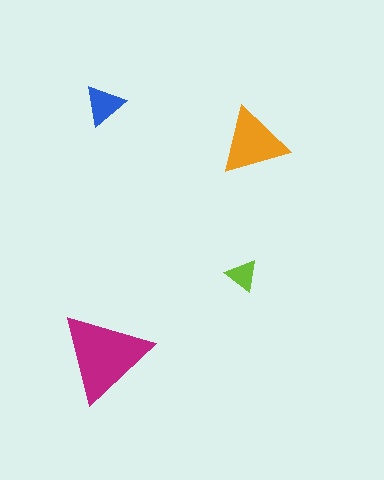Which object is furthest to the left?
The blue triangle is leftmost.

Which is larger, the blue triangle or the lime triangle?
The blue one.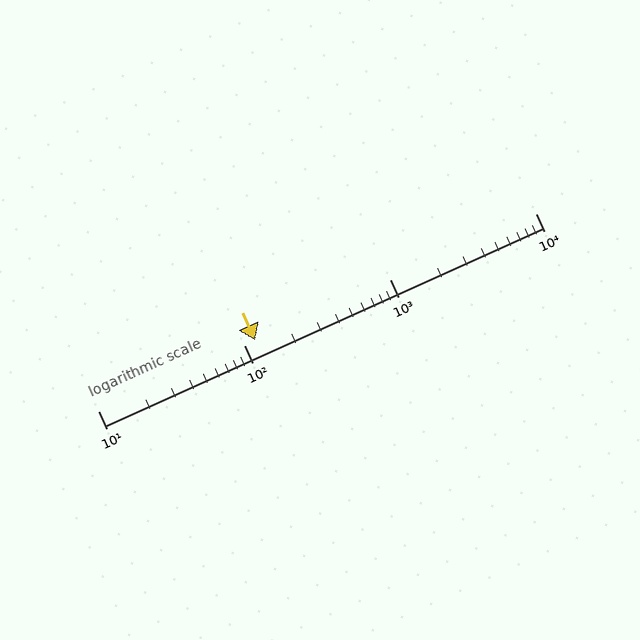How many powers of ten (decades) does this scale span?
The scale spans 3 decades, from 10 to 10000.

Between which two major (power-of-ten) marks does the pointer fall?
The pointer is between 100 and 1000.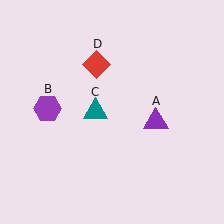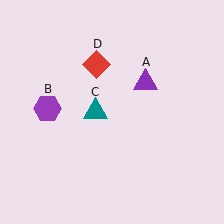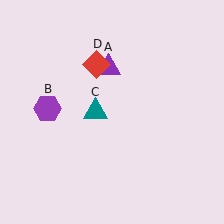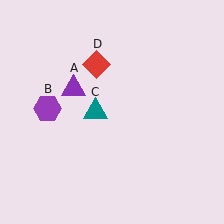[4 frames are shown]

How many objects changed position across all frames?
1 object changed position: purple triangle (object A).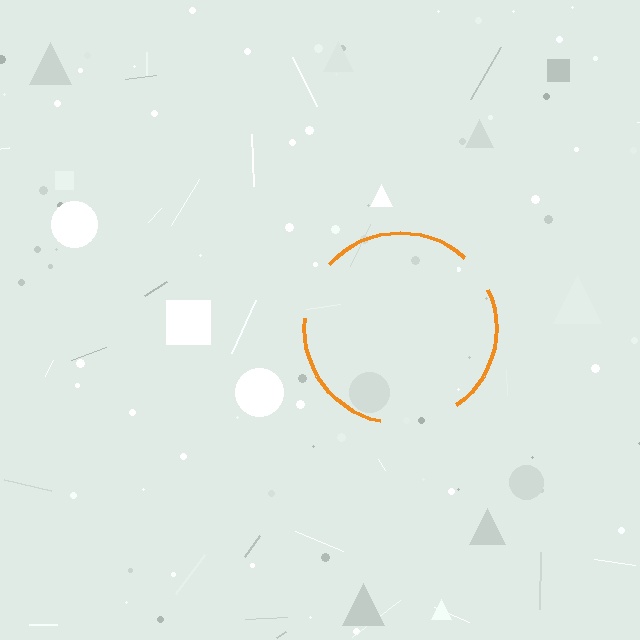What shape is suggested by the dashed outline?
The dashed outline suggests a circle.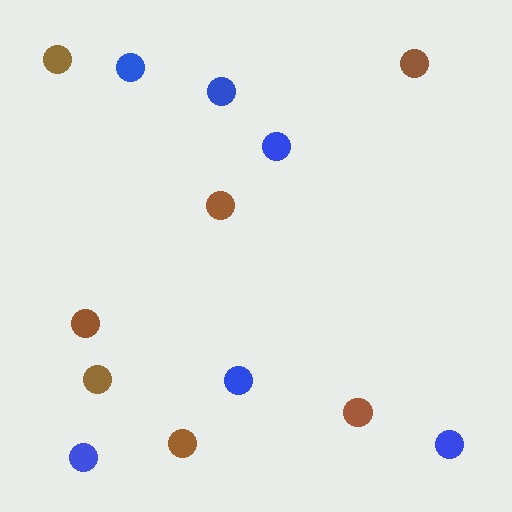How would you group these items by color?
There are 2 groups: one group of blue circles (6) and one group of brown circles (7).